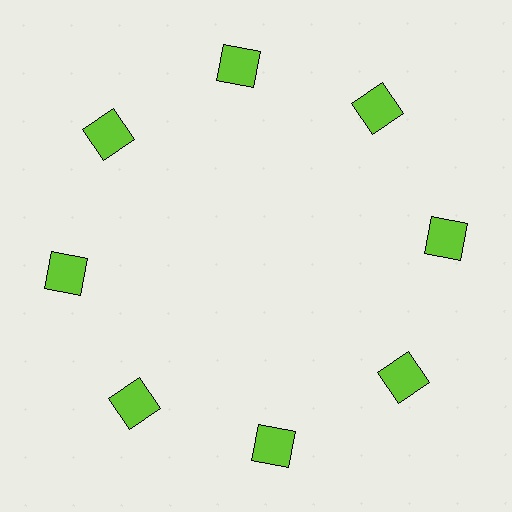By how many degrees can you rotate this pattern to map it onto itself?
The pattern maps onto itself every 45 degrees of rotation.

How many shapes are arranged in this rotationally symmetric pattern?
There are 8 shapes, arranged in 8 groups of 1.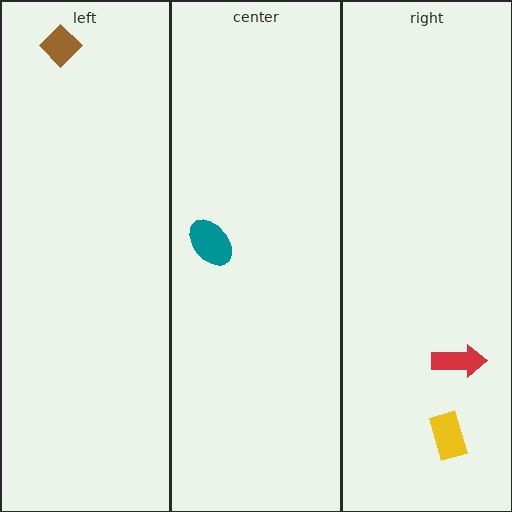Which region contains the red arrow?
The right region.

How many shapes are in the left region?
1.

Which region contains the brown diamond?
The left region.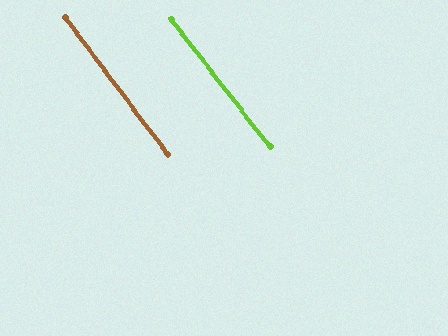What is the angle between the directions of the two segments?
Approximately 1 degree.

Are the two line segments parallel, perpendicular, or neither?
Parallel — their directions differ by only 0.9°.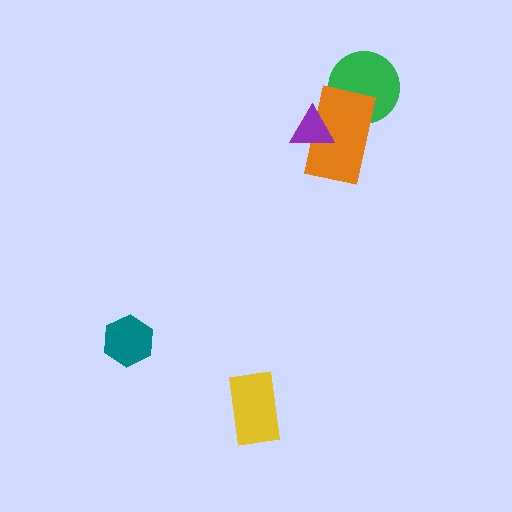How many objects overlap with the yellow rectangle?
0 objects overlap with the yellow rectangle.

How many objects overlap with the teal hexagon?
0 objects overlap with the teal hexagon.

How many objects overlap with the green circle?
1 object overlaps with the green circle.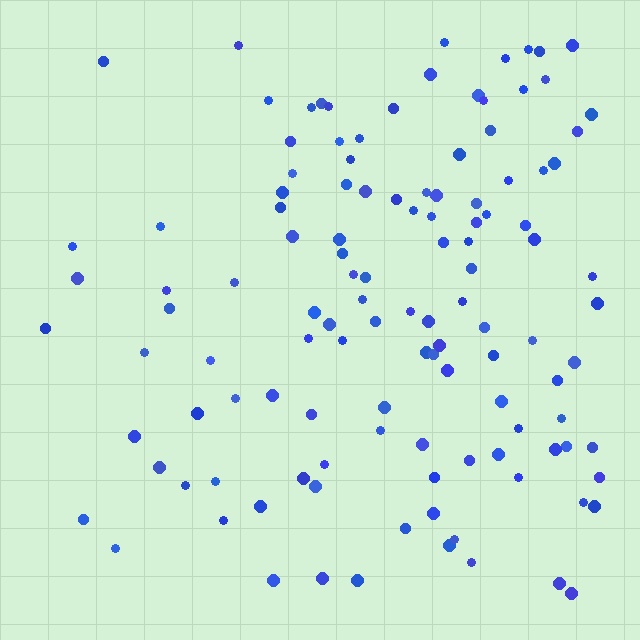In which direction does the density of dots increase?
From left to right, with the right side densest.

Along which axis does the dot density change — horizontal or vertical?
Horizontal.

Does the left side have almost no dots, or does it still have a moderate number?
Still a moderate number, just noticeably fewer than the right.